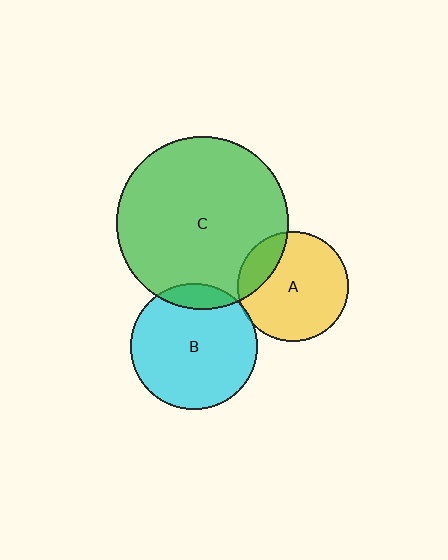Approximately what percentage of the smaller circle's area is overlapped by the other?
Approximately 20%.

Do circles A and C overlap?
Yes.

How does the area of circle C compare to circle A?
Approximately 2.4 times.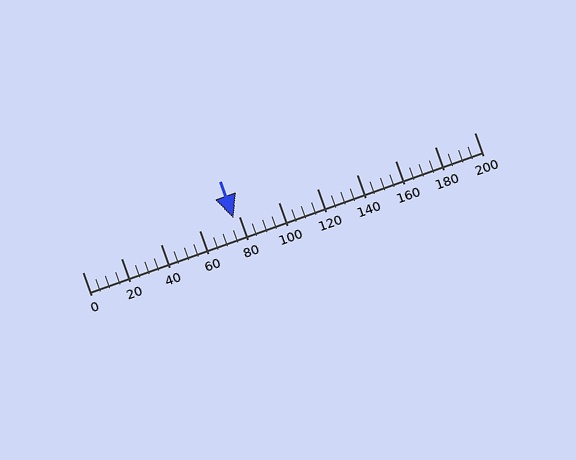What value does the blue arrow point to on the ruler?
The blue arrow points to approximately 77.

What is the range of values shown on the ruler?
The ruler shows values from 0 to 200.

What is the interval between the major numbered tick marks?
The major tick marks are spaced 20 units apart.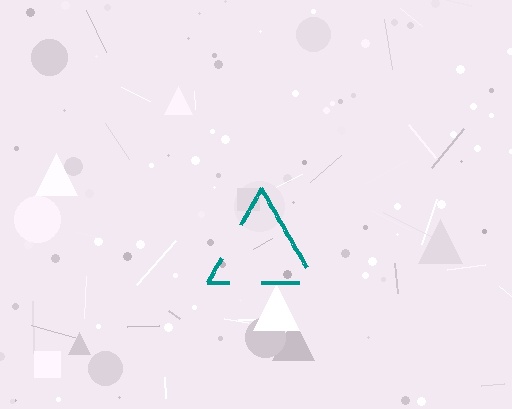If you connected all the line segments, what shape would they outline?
They would outline a triangle.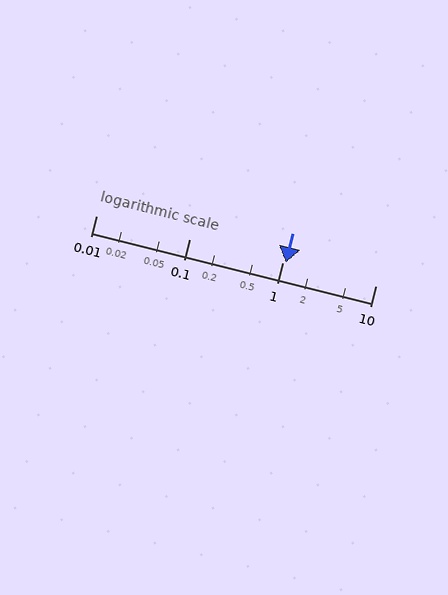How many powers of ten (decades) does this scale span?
The scale spans 3 decades, from 0.01 to 10.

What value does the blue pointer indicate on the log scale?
The pointer indicates approximately 1.1.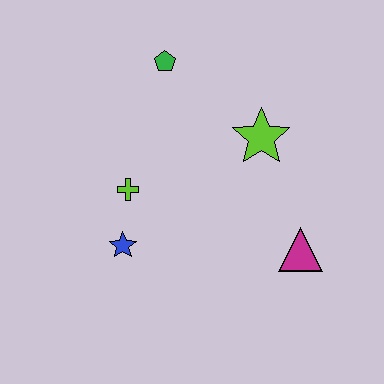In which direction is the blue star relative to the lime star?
The blue star is to the left of the lime star.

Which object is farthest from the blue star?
The green pentagon is farthest from the blue star.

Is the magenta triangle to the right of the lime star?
Yes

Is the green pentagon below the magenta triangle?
No